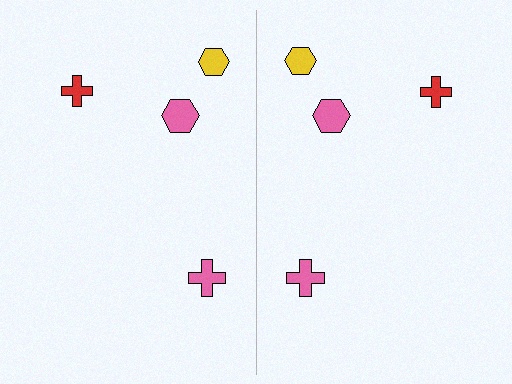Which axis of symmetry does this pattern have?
The pattern has a vertical axis of symmetry running through the center of the image.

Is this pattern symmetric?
Yes, this pattern has bilateral (reflection) symmetry.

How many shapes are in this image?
There are 8 shapes in this image.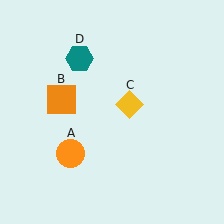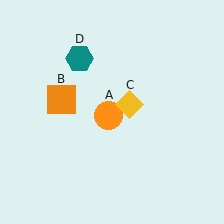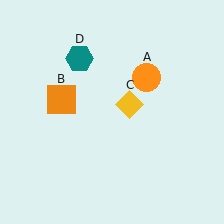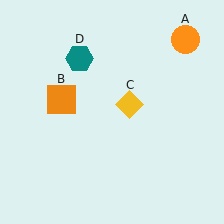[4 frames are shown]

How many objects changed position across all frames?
1 object changed position: orange circle (object A).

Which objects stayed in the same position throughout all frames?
Orange square (object B) and yellow diamond (object C) and teal hexagon (object D) remained stationary.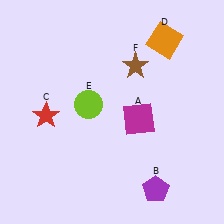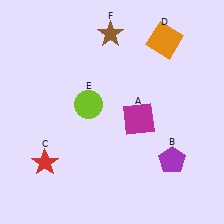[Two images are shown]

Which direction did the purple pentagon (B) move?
The purple pentagon (B) moved up.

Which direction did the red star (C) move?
The red star (C) moved down.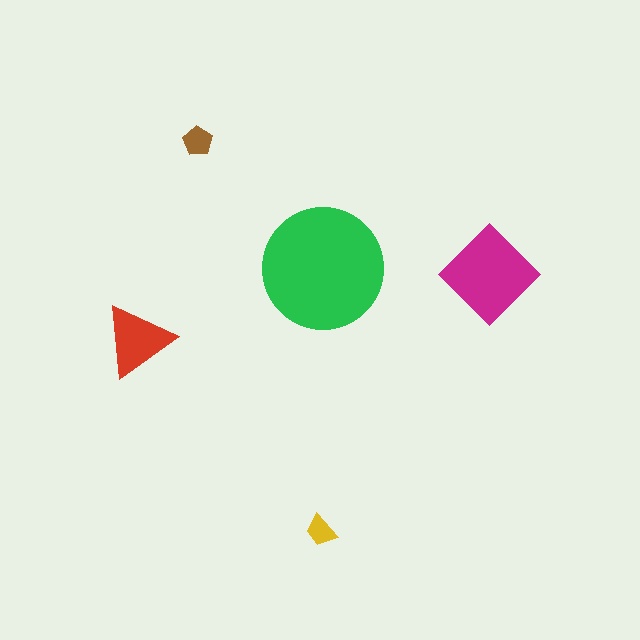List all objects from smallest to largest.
The yellow trapezoid, the brown pentagon, the red triangle, the magenta diamond, the green circle.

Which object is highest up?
The brown pentagon is topmost.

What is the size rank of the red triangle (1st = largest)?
3rd.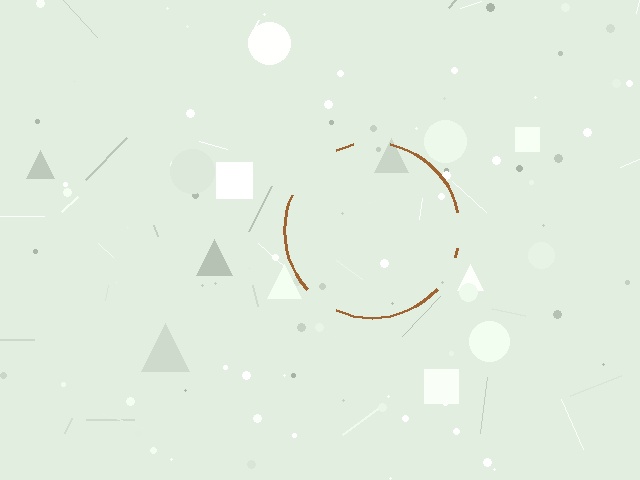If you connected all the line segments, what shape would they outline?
They would outline a circle.